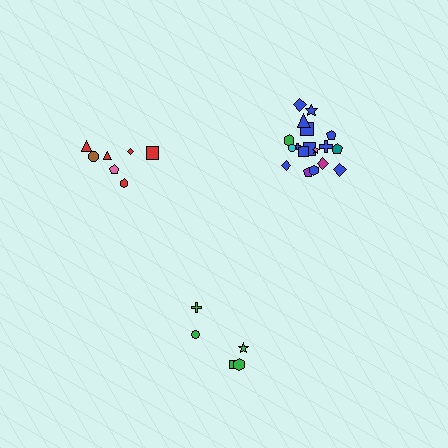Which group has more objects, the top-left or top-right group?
The top-right group.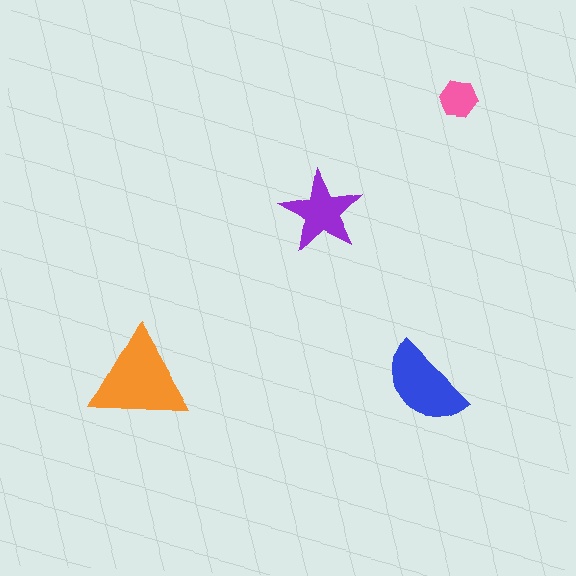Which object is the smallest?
The pink hexagon.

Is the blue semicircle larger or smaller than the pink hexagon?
Larger.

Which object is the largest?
The orange triangle.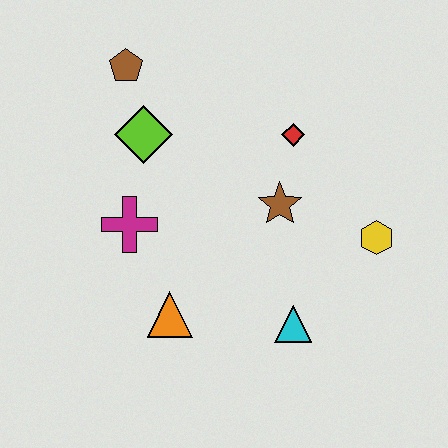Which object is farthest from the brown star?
The brown pentagon is farthest from the brown star.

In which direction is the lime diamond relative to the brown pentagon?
The lime diamond is below the brown pentagon.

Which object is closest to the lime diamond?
The brown pentagon is closest to the lime diamond.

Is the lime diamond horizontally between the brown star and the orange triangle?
No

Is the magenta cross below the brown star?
Yes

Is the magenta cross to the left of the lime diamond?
Yes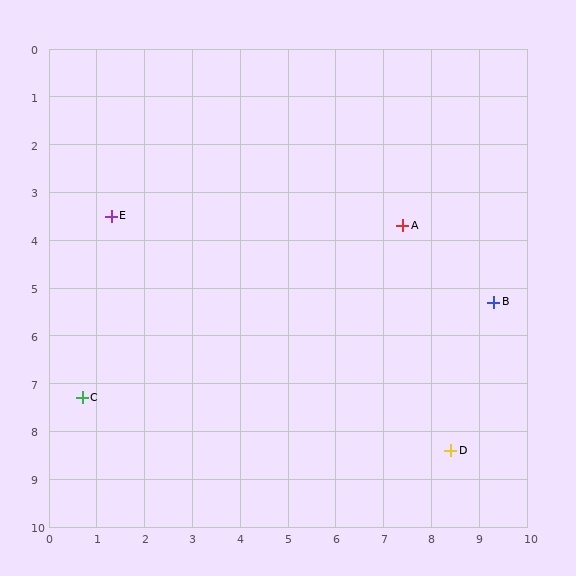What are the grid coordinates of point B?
Point B is at approximately (9.3, 5.3).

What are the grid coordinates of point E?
Point E is at approximately (1.3, 3.5).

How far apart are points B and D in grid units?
Points B and D are about 3.2 grid units apart.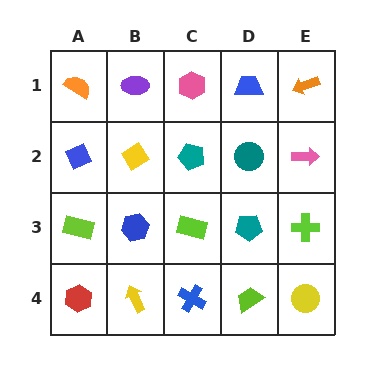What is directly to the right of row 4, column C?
A lime trapezoid.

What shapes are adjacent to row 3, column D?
A teal circle (row 2, column D), a lime trapezoid (row 4, column D), a lime rectangle (row 3, column C), a lime cross (row 3, column E).